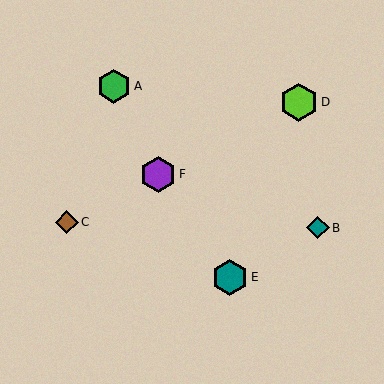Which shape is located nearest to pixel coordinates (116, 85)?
The green hexagon (labeled A) at (114, 86) is nearest to that location.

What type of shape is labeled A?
Shape A is a green hexagon.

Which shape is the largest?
The lime hexagon (labeled D) is the largest.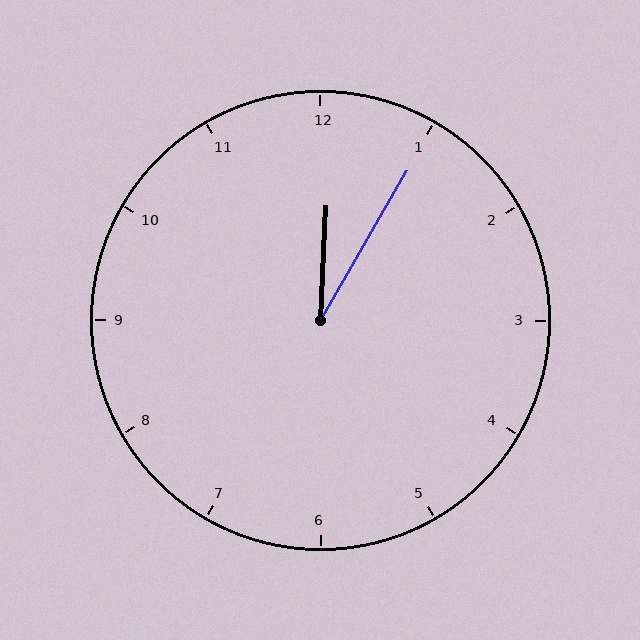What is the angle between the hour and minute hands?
Approximately 28 degrees.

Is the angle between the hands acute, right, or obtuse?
It is acute.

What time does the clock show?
12:05.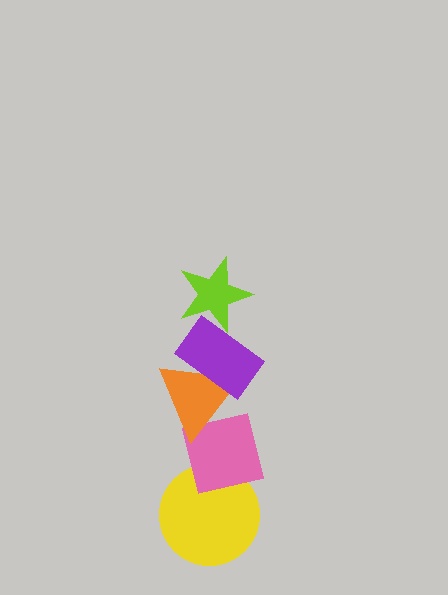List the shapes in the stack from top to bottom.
From top to bottom: the lime star, the purple rectangle, the orange triangle, the pink square, the yellow circle.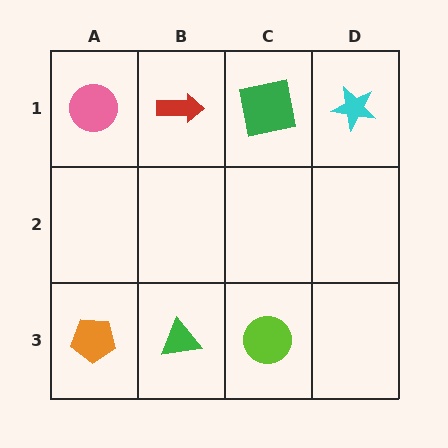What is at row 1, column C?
A green square.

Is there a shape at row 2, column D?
No, that cell is empty.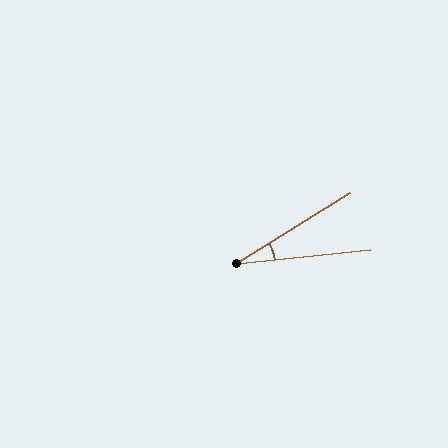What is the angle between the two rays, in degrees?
Approximately 26 degrees.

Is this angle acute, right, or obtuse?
It is acute.